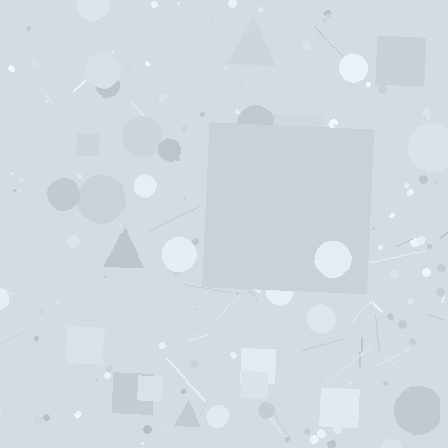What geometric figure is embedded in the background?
A square is embedded in the background.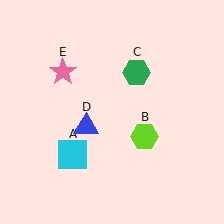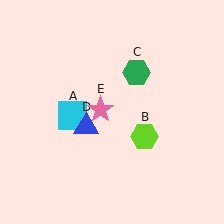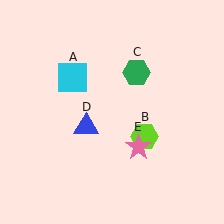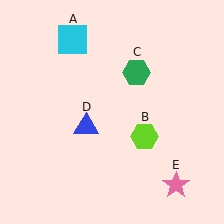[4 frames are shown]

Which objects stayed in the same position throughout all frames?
Lime hexagon (object B) and green hexagon (object C) and blue triangle (object D) remained stationary.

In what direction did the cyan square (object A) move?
The cyan square (object A) moved up.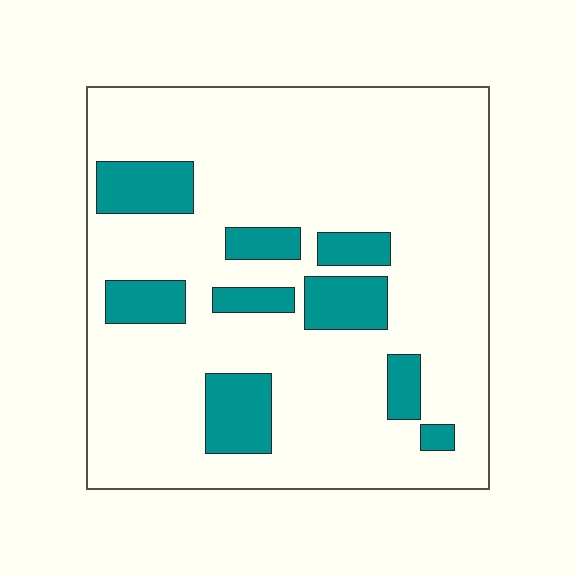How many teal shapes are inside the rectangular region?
9.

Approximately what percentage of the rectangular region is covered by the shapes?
Approximately 20%.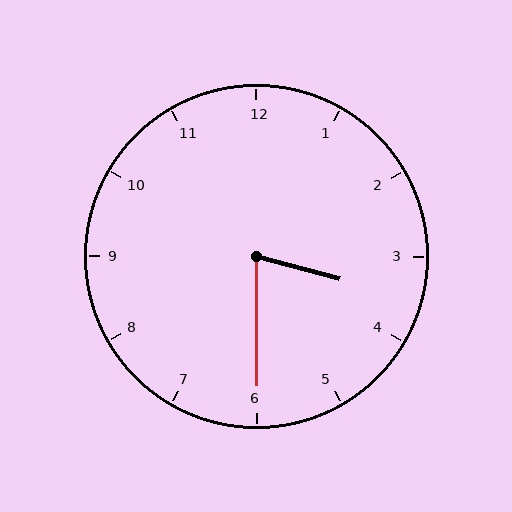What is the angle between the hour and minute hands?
Approximately 75 degrees.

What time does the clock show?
3:30.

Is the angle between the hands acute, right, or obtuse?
It is acute.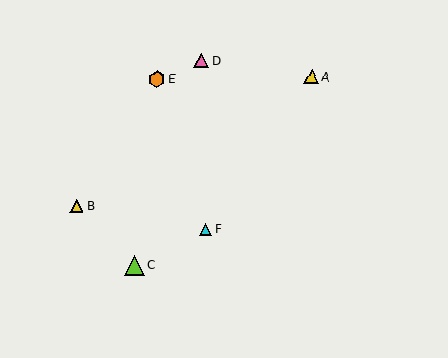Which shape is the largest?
The lime triangle (labeled C) is the largest.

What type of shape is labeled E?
Shape E is an orange hexagon.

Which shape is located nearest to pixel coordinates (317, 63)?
The yellow triangle (labeled A) at (312, 77) is nearest to that location.